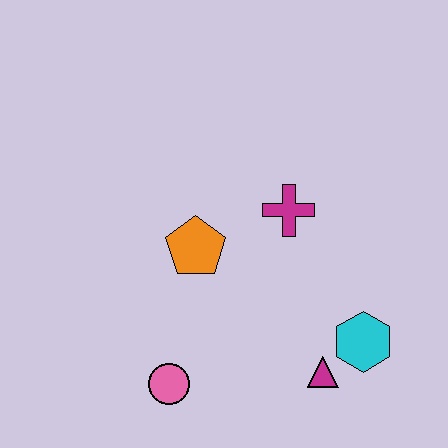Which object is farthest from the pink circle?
The magenta cross is farthest from the pink circle.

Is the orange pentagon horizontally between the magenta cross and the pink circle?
Yes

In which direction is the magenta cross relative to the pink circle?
The magenta cross is above the pink circle.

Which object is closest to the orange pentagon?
The magenta cross is closest to the orange pentagon.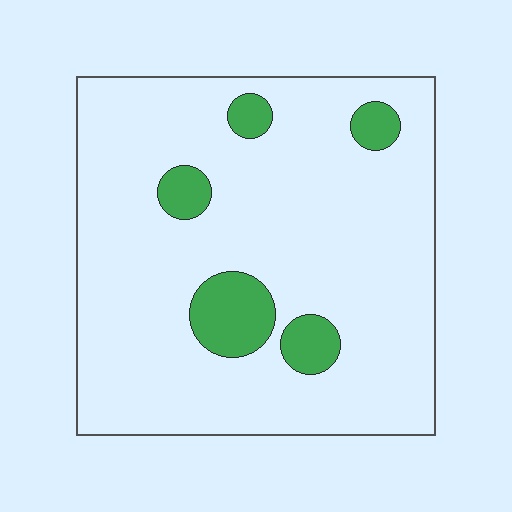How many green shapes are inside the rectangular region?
5.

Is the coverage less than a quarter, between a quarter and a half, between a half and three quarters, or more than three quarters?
Less than a quarter.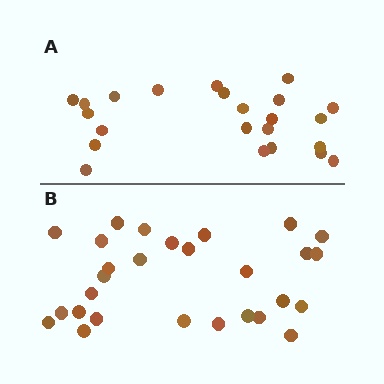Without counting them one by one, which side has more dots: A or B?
Region B (the bottom region) has more dots.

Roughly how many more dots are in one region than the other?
Region B has about 5 more dots than region A.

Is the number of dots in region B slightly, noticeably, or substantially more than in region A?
Region B has only slightly more — the two regions are fairly close. The ratio is roughly 1.2 to 1.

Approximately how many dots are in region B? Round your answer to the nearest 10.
About 30 dots. (The exact count is 28, which rounds to 30.)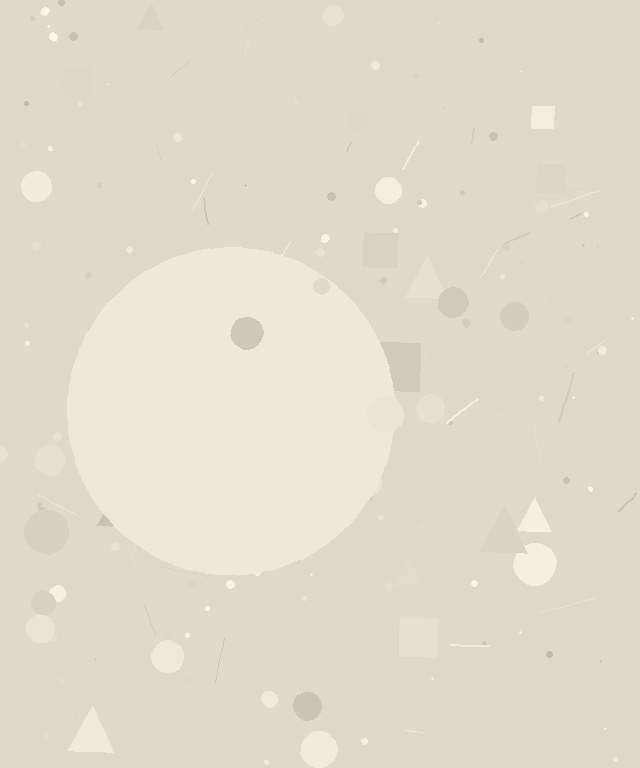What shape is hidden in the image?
A circle is hidden in the image.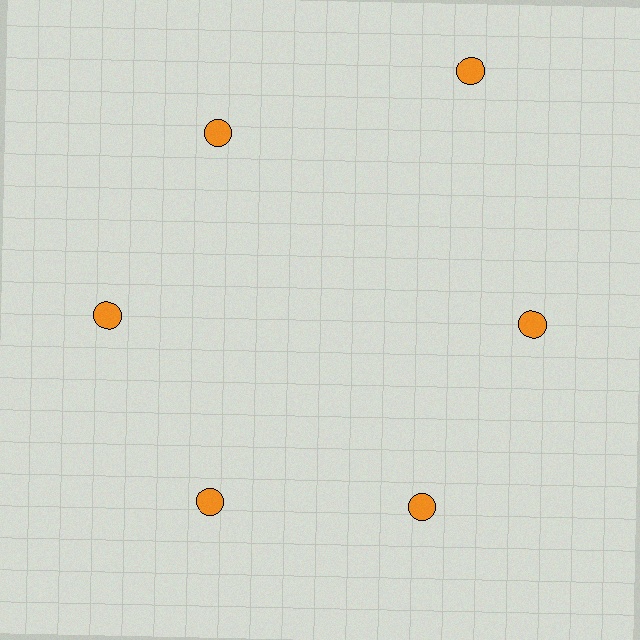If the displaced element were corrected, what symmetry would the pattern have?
It would have 6-fold rotational symmetry — the pattern would map onto itself every 60 degrees.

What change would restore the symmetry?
The symmetry would be restored by moving it inward, back onto the ring so that all 6 circles sit at equal angles and equal distance from the center.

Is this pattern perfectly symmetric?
No. The 6 orange circles are arranged in a ring, but one element near the 1 o'clock position is pushed outward from the center, breaking the 6-fold rotational symmetry.